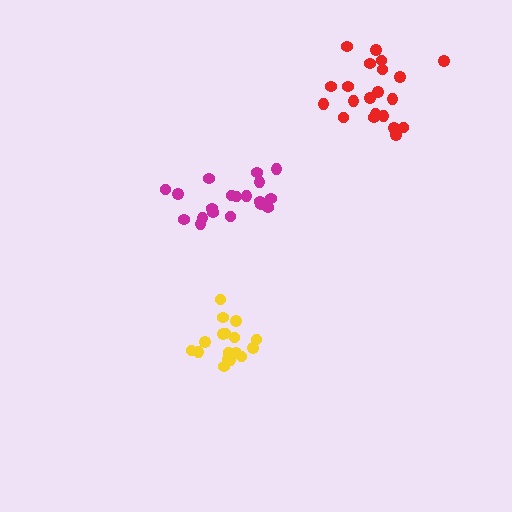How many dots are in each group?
Group 1: 18 dots, Group 2: 21 dots, Group 3: 19 dots (58 total).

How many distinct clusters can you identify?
There are 3 distinct clusters.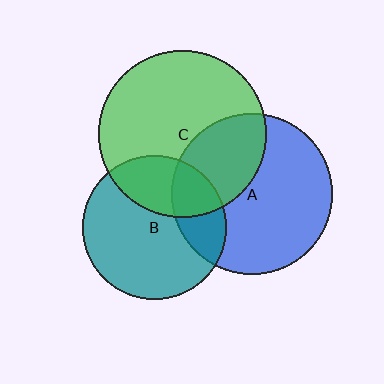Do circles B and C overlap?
Yes.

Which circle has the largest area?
Circle C (green).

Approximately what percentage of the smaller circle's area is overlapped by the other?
Approximately 30%.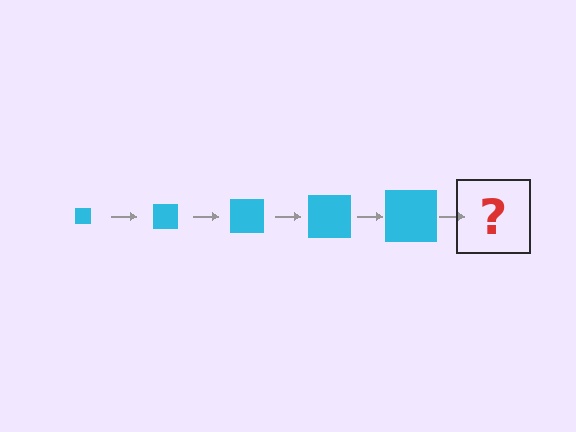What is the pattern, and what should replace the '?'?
The pattern is that the square gets progressively larger each step. The '?' should be a cyan square, larger than the previous one.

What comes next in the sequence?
The next element should be a cyan square, larger than the previous one.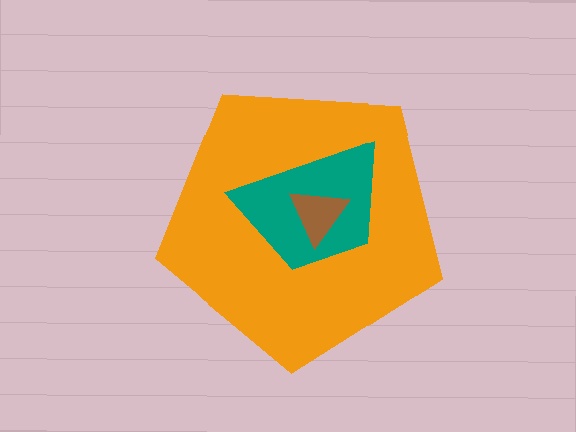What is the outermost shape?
The orange pentagon.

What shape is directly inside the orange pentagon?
The teal trapezoid.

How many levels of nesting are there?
3.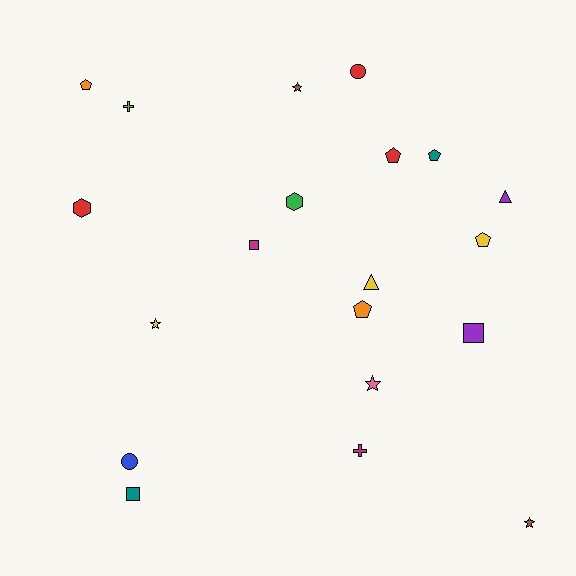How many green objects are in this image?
There is 1 green object.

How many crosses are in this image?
There are 2 crosses.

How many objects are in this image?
There are 20 objects.